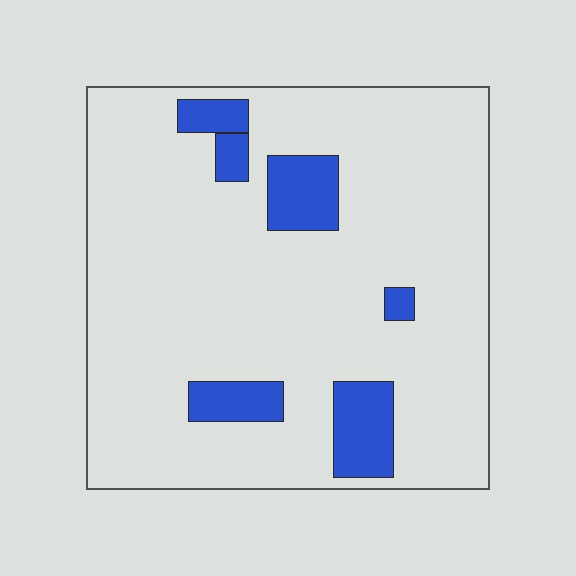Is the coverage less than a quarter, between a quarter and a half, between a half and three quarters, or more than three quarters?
Less than a quarter.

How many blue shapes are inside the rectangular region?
6.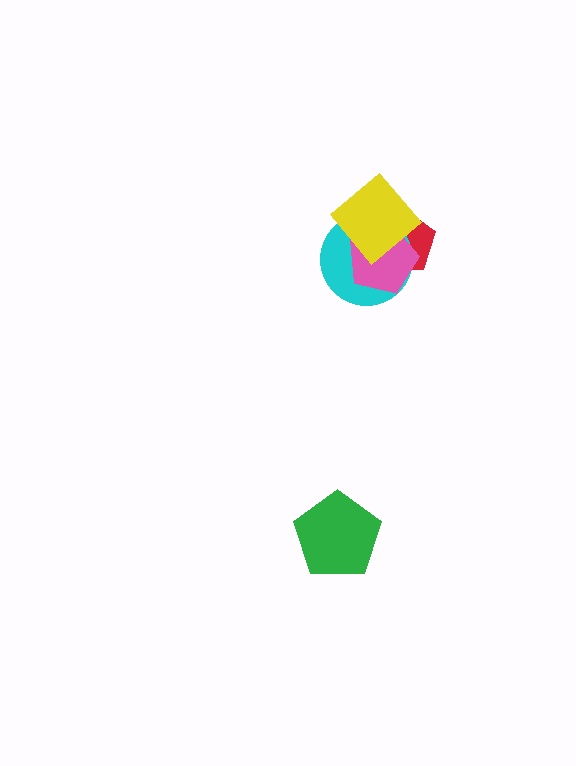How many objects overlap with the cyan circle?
3 objects overlap with the cyan circle.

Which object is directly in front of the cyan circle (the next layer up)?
The pink pentagon is directly in front of the cyan circle.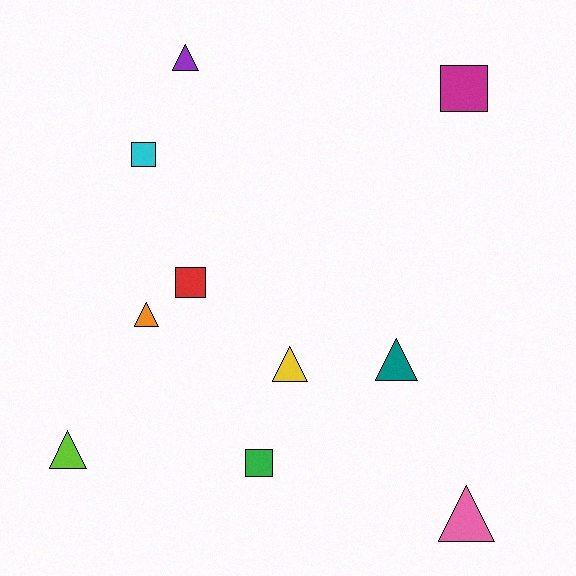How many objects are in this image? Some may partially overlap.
There are 10 objects.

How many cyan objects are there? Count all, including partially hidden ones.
There is 1 cyan object.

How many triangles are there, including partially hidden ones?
There are 6 triangles.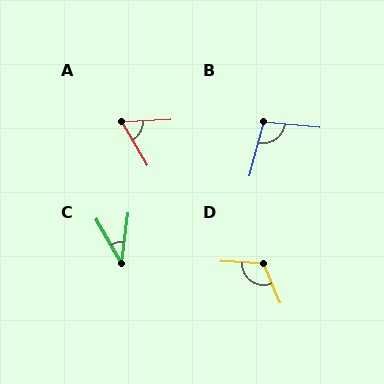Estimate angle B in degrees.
Approximately 99 degrees.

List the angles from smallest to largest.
C (37°), A (63°), B (99°), D (117°).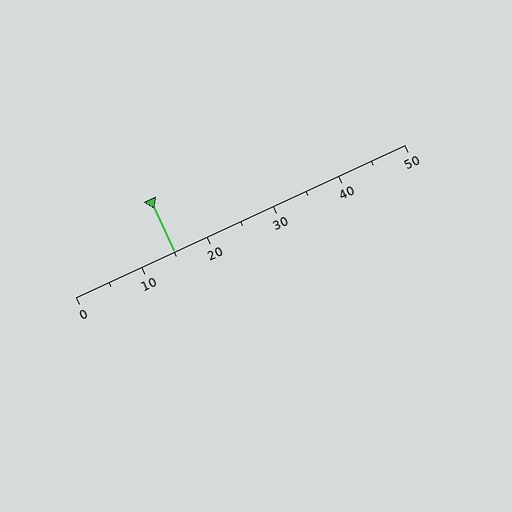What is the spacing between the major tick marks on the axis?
The major ticks are spaced 10 apart.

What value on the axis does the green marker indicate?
The marker indicates approximately 15.